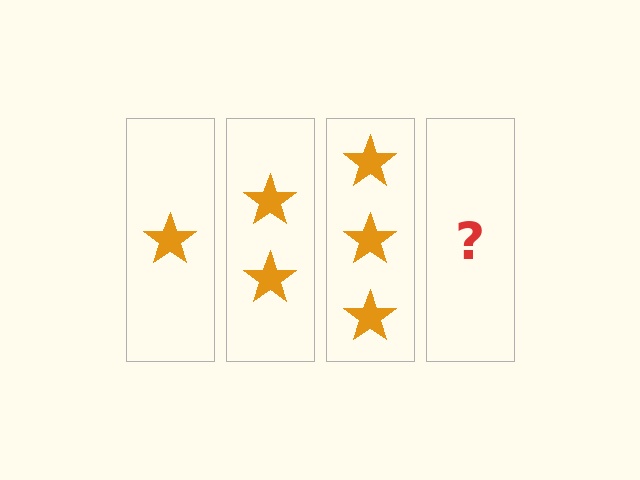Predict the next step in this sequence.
The next step is 4 stars.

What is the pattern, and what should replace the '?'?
The pattern is that each step adds one more star. The '?' should be 4 stars.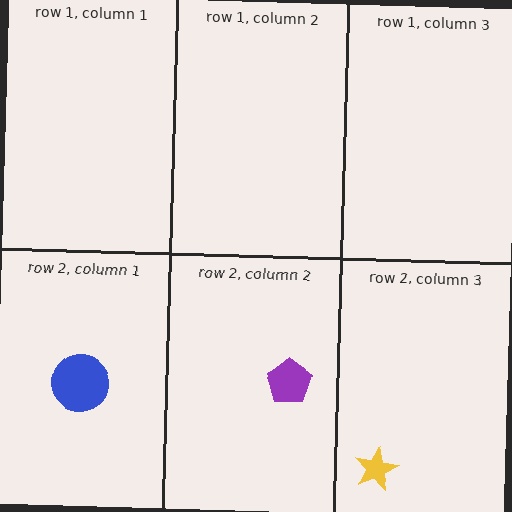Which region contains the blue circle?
The row 2, column 1 region.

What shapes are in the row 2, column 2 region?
The purple pentagon.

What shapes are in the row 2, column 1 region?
The blue circle.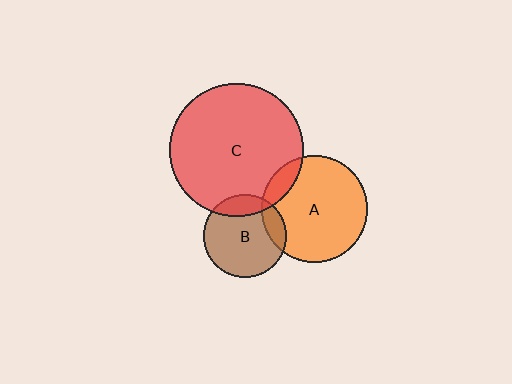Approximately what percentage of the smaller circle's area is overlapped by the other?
Approximately 10%.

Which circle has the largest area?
Circle C (red).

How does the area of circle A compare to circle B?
Approximately 1.7 times.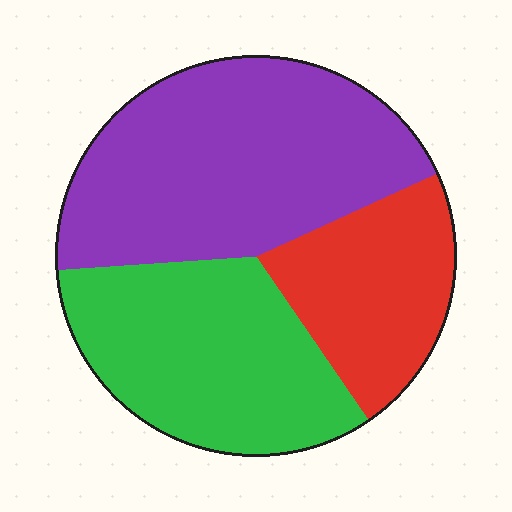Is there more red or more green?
Green.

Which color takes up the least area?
Red, at roughly 20%.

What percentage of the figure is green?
Green takes up between a quarter and a half of the figure.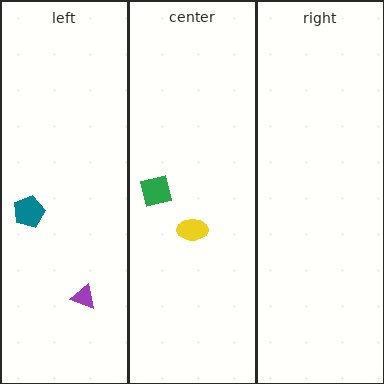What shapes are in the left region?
The teal pentagon, the purple triangle.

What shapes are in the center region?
The yellow ellipse, the green square.